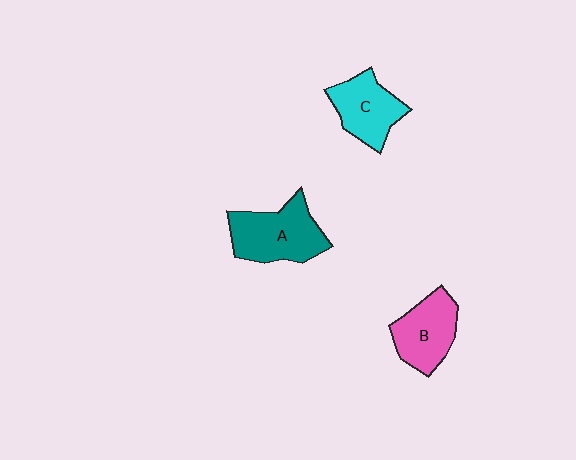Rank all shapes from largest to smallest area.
From largest to smallest: A (teal), B (pink), C (cyan).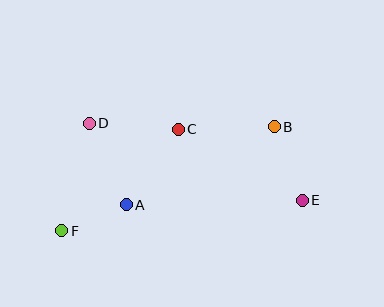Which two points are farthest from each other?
Points E and F are farthest from each other.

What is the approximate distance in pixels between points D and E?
The distance between D and E is approximately 226 pixels.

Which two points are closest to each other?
Points A and F are closest to each other.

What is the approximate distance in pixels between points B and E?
The distance between B and E is approximately 79 pixels.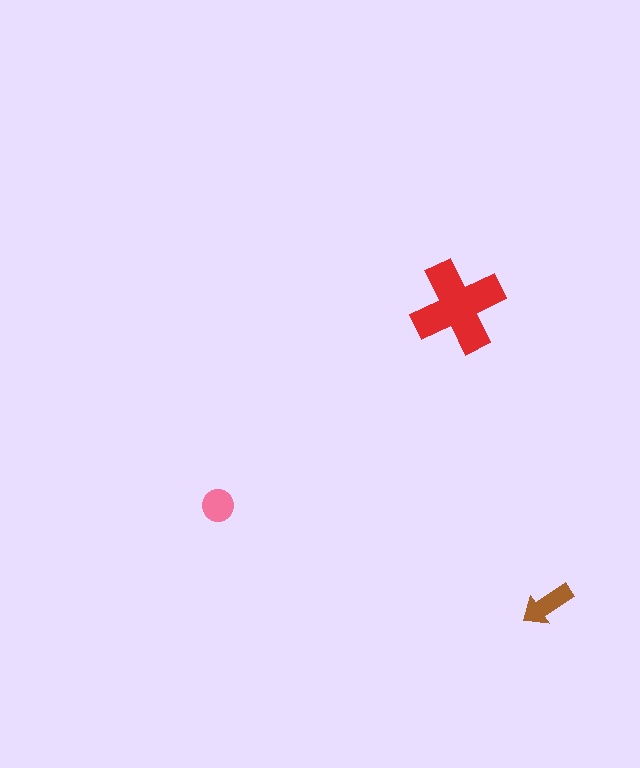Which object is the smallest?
The pink circle.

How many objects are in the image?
There are 3 objects in the image.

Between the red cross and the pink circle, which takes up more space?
The red cross.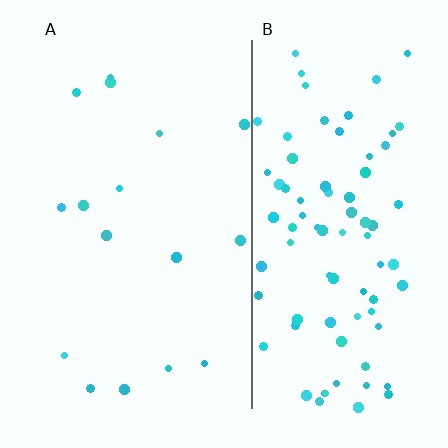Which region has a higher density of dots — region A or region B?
B (the right).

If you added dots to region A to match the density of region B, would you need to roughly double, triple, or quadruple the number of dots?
Approximately quadruple.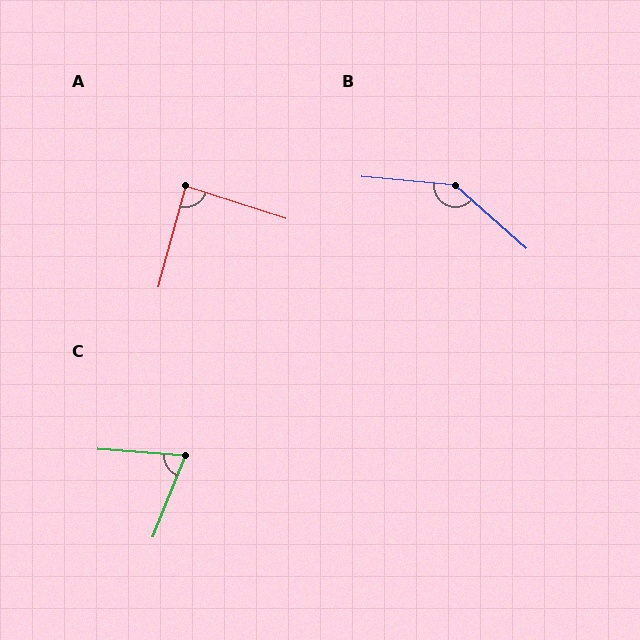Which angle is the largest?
B, at approximately 144 degrees.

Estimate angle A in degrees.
Approximately 87 degrees.